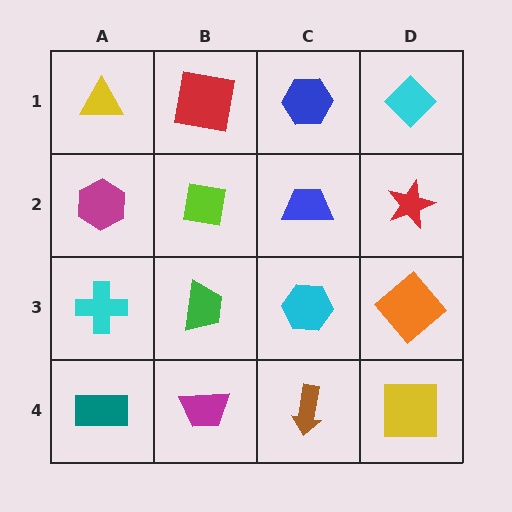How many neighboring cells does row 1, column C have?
3.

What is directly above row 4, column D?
An orange diamond.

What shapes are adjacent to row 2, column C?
A blue hexagon (row 1, column C), a cyan hexagon (row 3, column C), a lime square (row 2, column B), a red star (row 2, column D).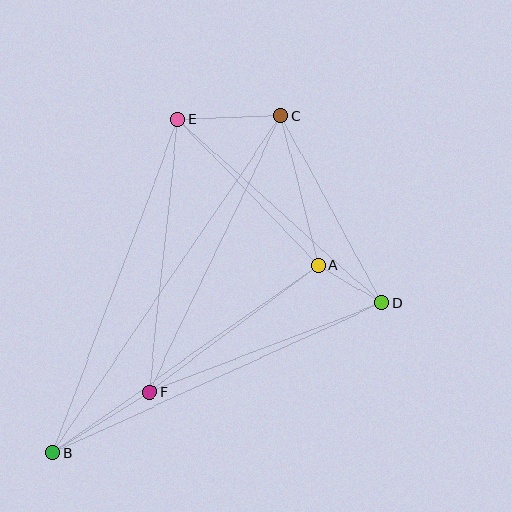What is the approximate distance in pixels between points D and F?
The distance between D and F is approximately 249 pixels.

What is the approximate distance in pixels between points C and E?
The distance between C and E is approximately 103 pixels.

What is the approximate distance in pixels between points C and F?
The distance between C and F is approximately 307 pixels.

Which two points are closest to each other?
Points A and D are closest to each other.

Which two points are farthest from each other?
Points B and C are farthest from each other.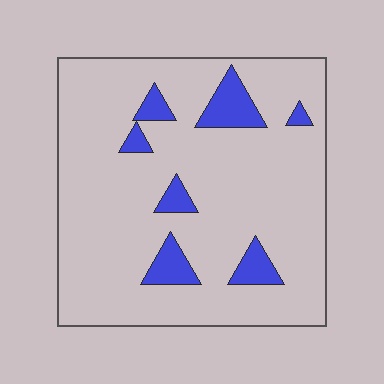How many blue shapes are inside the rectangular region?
7.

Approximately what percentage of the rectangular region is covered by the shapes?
Approximately 10%.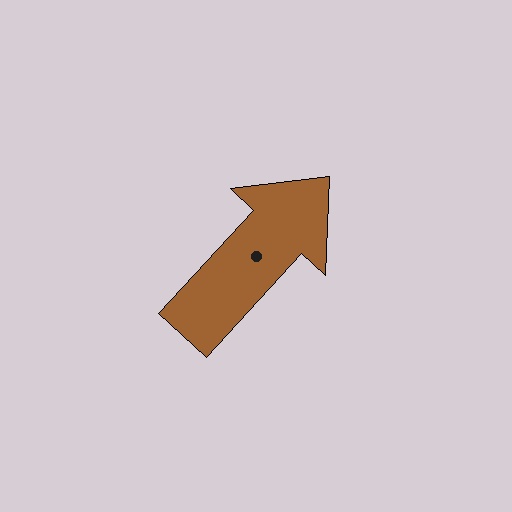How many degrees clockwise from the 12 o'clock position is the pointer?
Approximately 42 degrees.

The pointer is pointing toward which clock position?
Roughly 1 o'clock.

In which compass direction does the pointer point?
Northeast.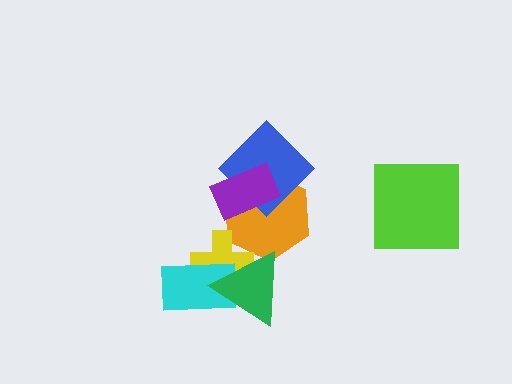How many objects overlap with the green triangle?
3 objects overlap with the green triangle.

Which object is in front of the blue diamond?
The purple rectangle is in front of the blue diamond.